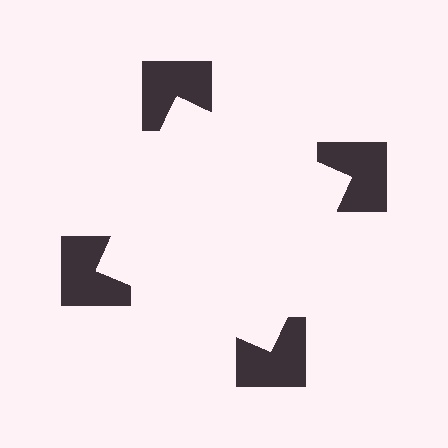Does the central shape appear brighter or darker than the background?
It typically appears slightly brighter than the background, even though no actual brightness change is drawn.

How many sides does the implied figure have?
4 sides.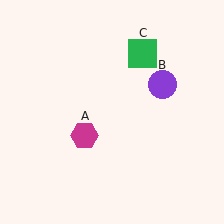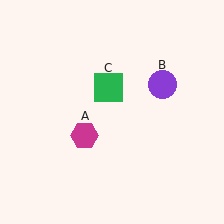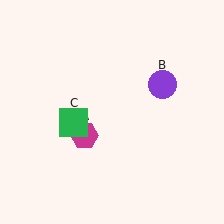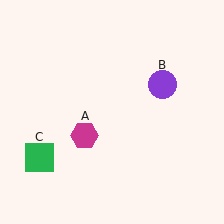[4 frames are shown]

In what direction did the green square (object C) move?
The green square (object C) moved down and to the left.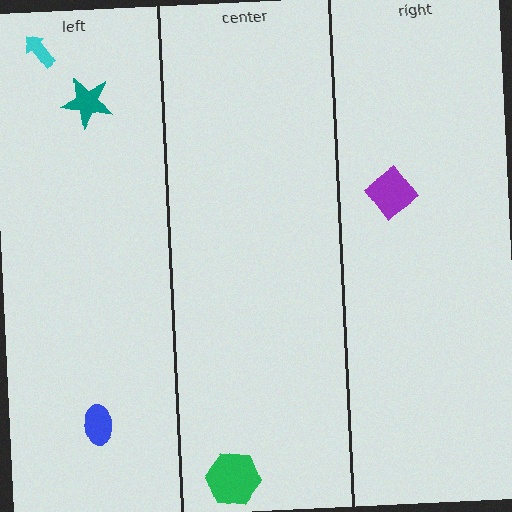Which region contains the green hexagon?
The center region.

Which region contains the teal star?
The left region.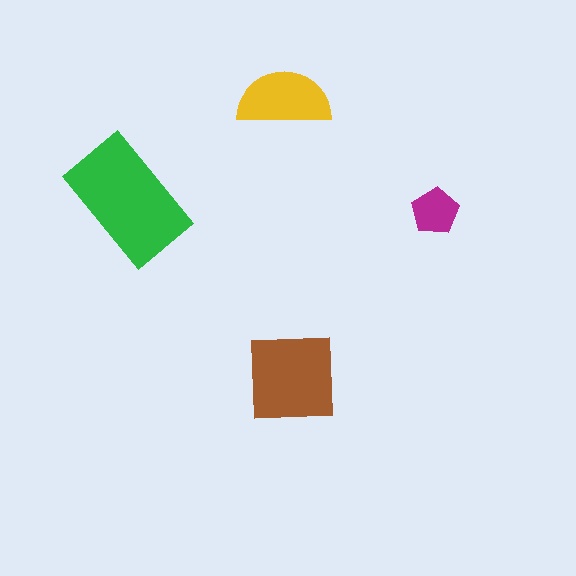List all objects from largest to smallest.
The green rectangle, the brown square, the yellow semicircle, the magenta pentagon.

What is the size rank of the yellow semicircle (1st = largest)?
3rd.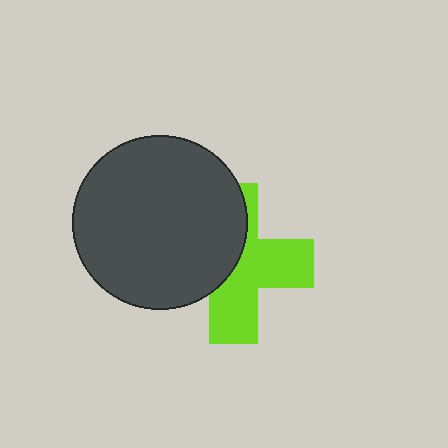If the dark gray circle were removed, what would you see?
You would see the complete lime cross.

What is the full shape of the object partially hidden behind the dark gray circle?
The partially hidden object is a lime cross.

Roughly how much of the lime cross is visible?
About half of it is visible (roughly 54%).